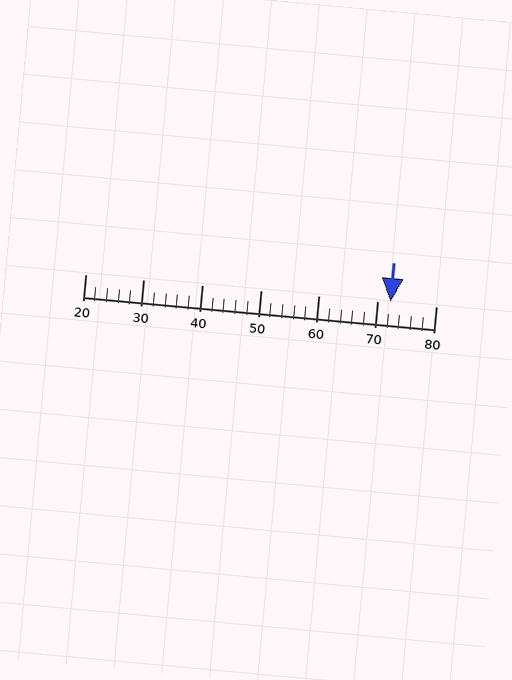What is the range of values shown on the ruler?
The ruler shows values from 20 to 80.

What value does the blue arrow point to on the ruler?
The blue arrow points to approximately 72.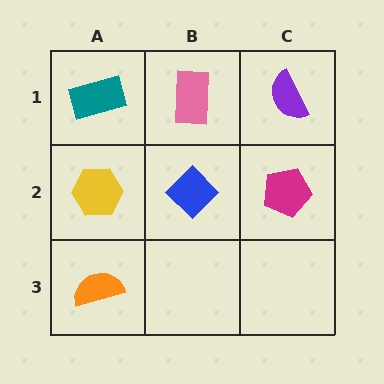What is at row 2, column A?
A yellow hexagon.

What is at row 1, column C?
A purple semicircle.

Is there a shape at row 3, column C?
No, that cell is empty.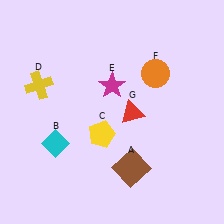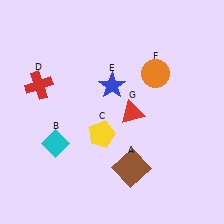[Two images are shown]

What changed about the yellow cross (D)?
In Image 1, D is yellow. In Image 2, it changed to red.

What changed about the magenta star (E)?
In Image 1, E is magenta. In Image 2, it changed to blue.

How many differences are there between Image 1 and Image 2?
There are 2 differences between the two images.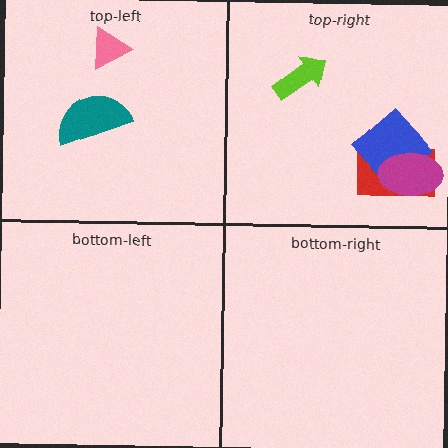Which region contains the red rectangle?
The top-right region.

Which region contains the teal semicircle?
The top-left region.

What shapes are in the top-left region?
The pink triangle, the teal semicircle.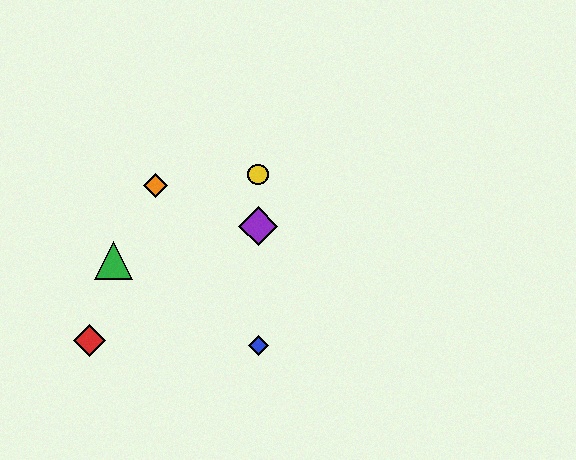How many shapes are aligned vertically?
3 shapes (the blue diamond, the yellow circle, the purple diamond) are aligned vertically.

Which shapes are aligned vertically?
The blue diamond, the yellow circle, the purple diamond are aligned vertically.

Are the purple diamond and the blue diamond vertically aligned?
Yes, both are at x≈258.